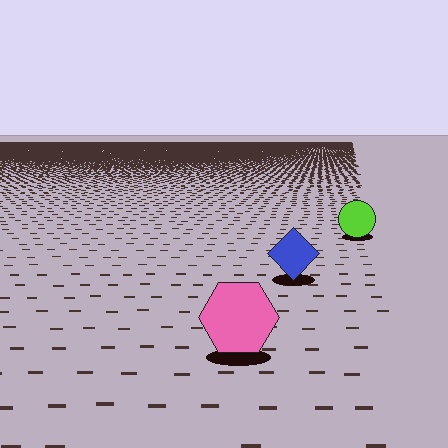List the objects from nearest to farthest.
From nearest to farthest: the pink hexagon, the blue diamond, the lime circle.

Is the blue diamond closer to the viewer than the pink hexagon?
No. The pink hexagon is closer — you can tell from the texture gradient: the ground texture is coarser near it.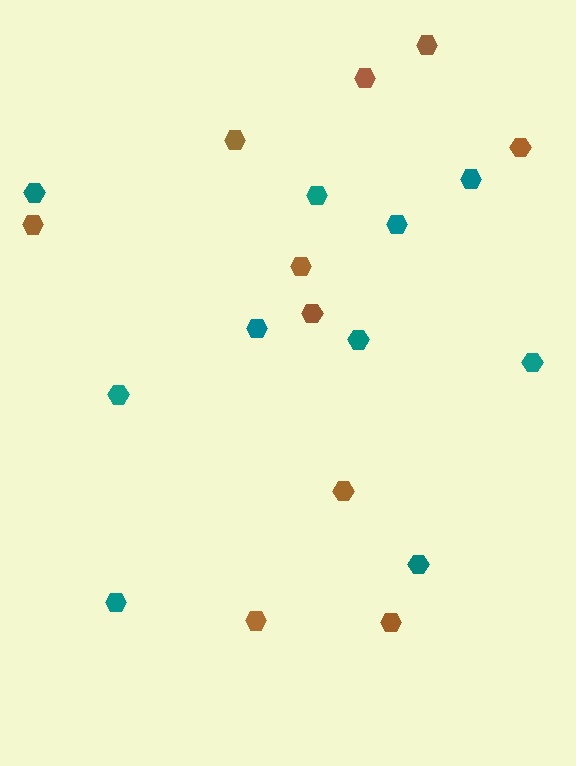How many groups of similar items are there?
There are 2 groups: one group of teal hexagons (10) and one group of brown hexagons (10).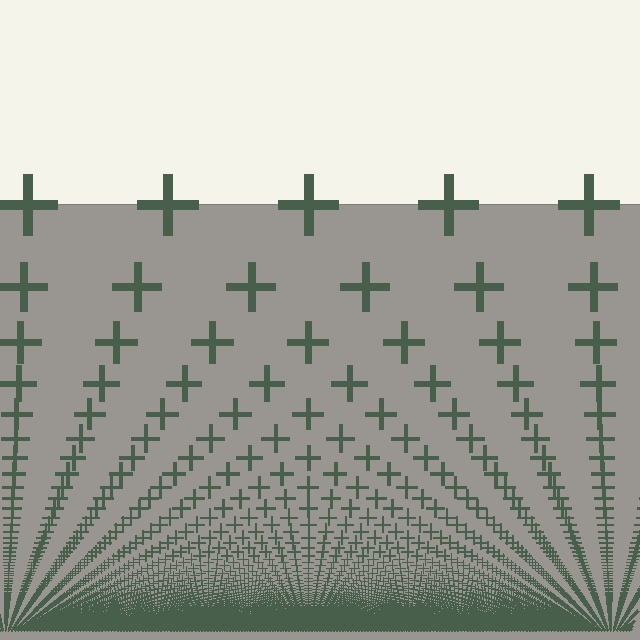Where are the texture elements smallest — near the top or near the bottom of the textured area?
Near the bottom.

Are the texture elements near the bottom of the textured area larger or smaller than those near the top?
Smaller. The gradient is inverted — elements near the bottom are smaller and denser.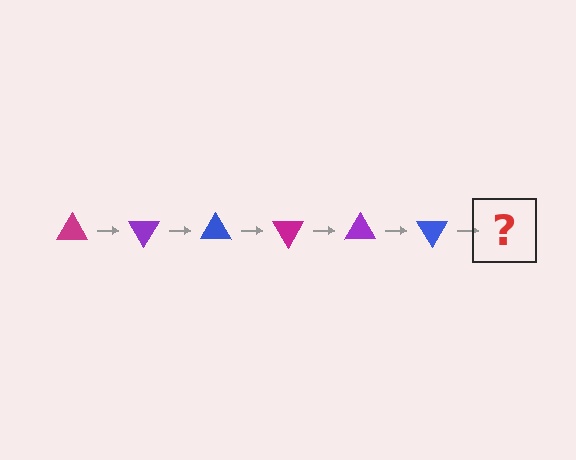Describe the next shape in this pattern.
It should be a magenta triangle, rotated 360 degrees from the start.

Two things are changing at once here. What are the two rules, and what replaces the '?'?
The two rules are that it rotates 60 degrees each step and the color cycles through magenta, purple, and blue. The '?' should be a magenta triangle, rotated 360 degrees from the start.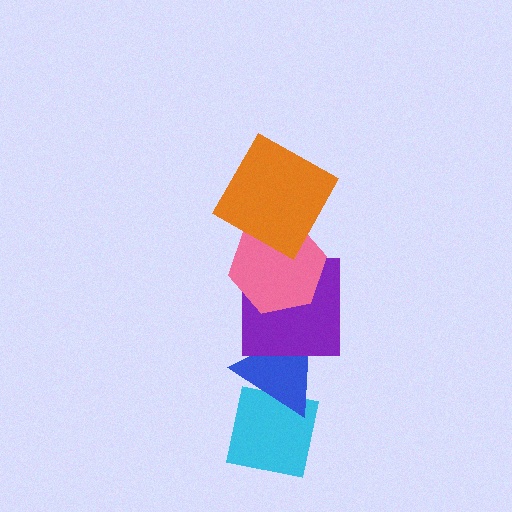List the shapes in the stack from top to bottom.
From top to bottom: the orange square, the pink hexagon, the purple square, the blue triangle, the cyan square.